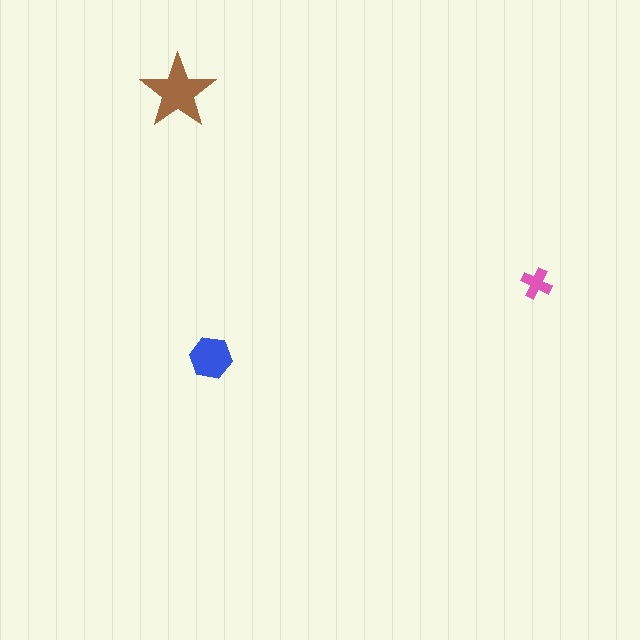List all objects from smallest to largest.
The pink cross, the blue hexagon, the brown star.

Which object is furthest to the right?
The pink cross is rightmost.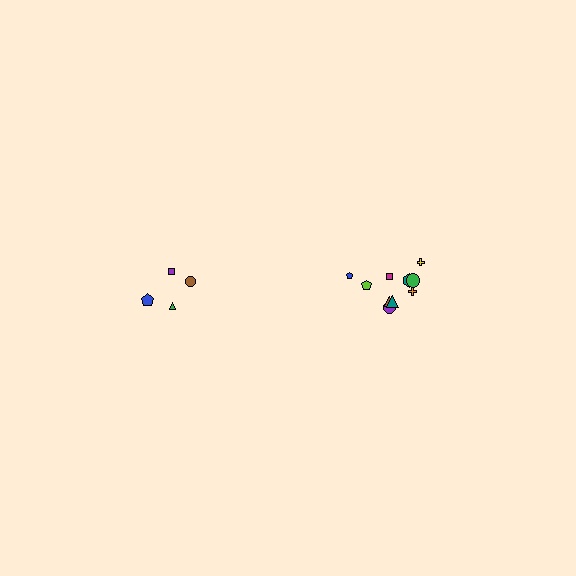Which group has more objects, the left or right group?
The right group.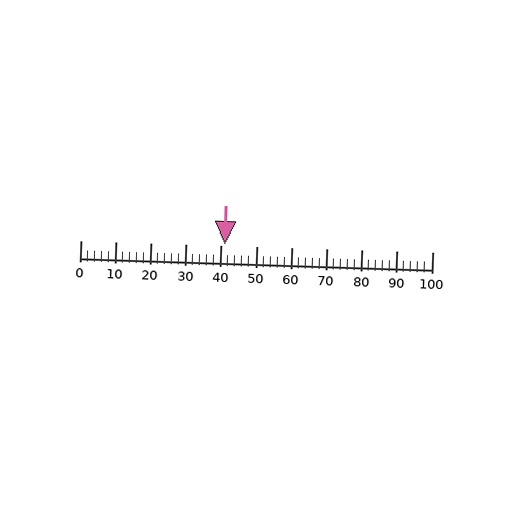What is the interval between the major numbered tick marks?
The major tick marks are spaced 10 units apart.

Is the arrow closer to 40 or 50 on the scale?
The arrow is closer to 40.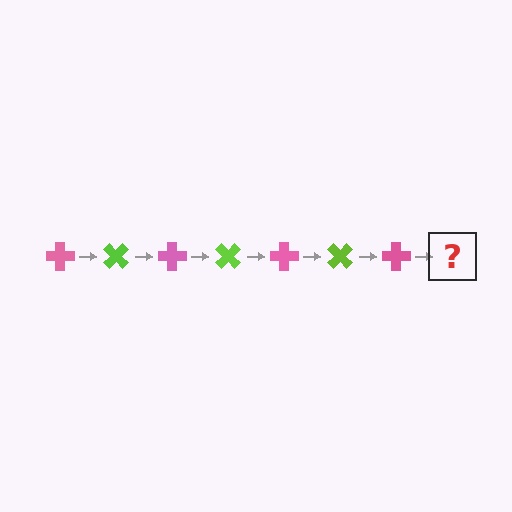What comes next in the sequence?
The next element should be a lime cross, rotated 315 degrees from the start.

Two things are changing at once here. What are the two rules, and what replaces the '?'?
The two rules are that it rotates 45 degrees each step and the color cycles through pink and lime. The '?' should be a lime cross, rotated 315 degrees from the start.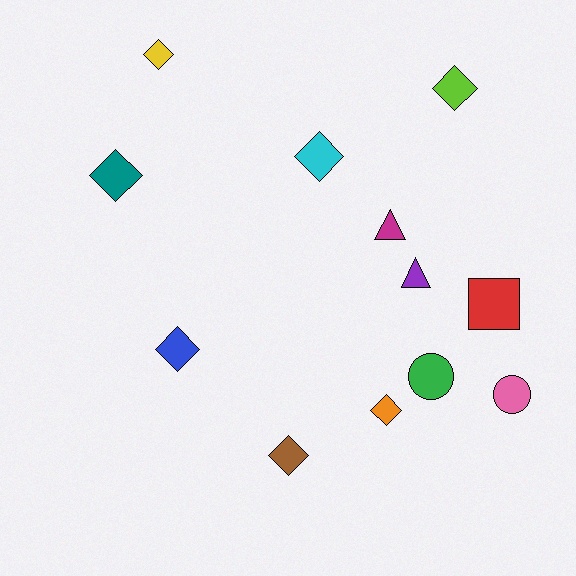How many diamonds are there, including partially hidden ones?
There are 7 diamonds.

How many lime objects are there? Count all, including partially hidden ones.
There is 1 lime object.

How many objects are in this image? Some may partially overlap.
There are 12 objects.